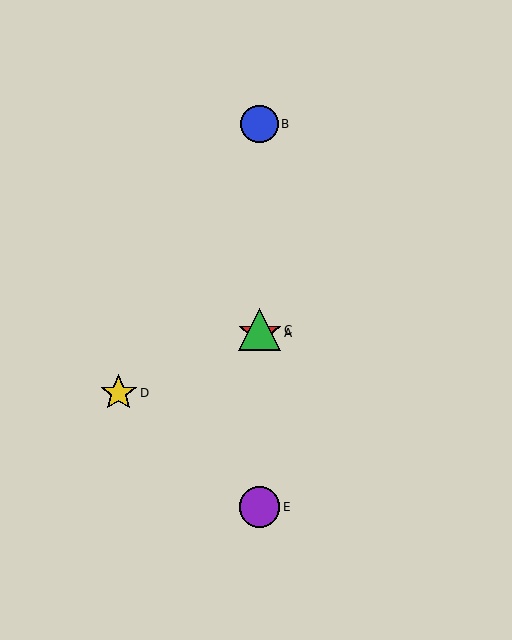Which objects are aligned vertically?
Objects A, B, C, E are aligned vertically.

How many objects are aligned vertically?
4 objects (A, B, C, E) are aligned vertically.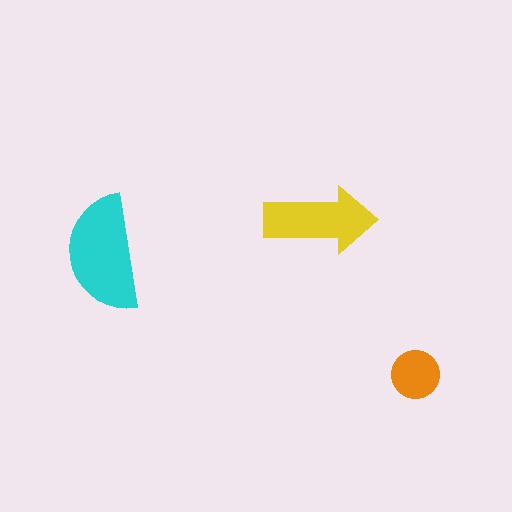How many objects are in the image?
There are 3 objects in the image.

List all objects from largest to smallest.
The cyan semicircle, the yellow arrow, the orange circle.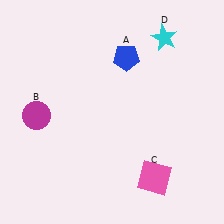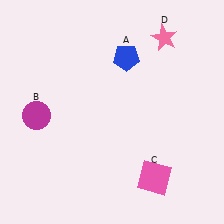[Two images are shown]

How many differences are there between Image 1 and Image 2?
There is 1 difference between the two images.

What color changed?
The star (D) changed from cyan in Image 1 to pink in Image 2.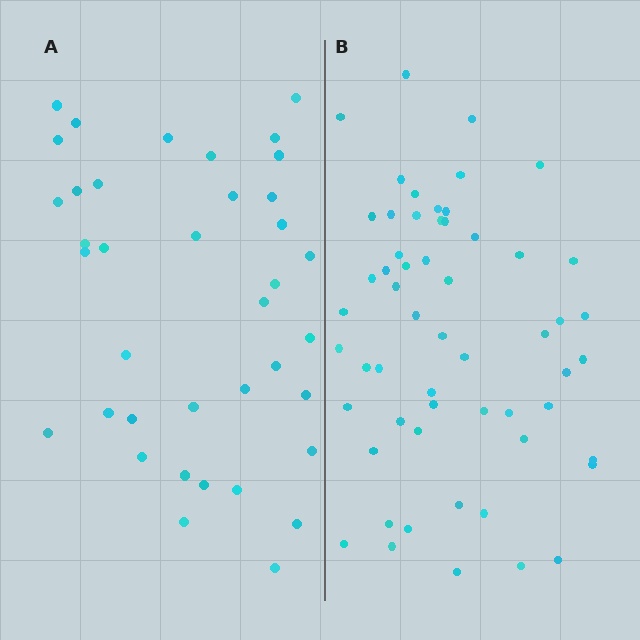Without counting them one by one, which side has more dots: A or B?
Region B (the right region) has more dots.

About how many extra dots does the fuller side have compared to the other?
Region B has approximately 20 more dots than region A.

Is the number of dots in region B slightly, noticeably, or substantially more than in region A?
Region B has substantially more. The ratio is roughly 1.5 to 1.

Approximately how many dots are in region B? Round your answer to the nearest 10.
About 60 dots. (The exact count is 57, which rounds to 60.)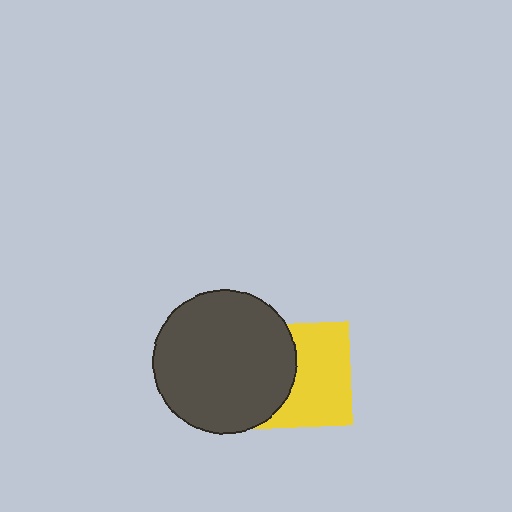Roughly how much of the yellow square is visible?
About half of it is visible (roughly 60%).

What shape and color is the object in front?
The object in front is a dark gray circle.